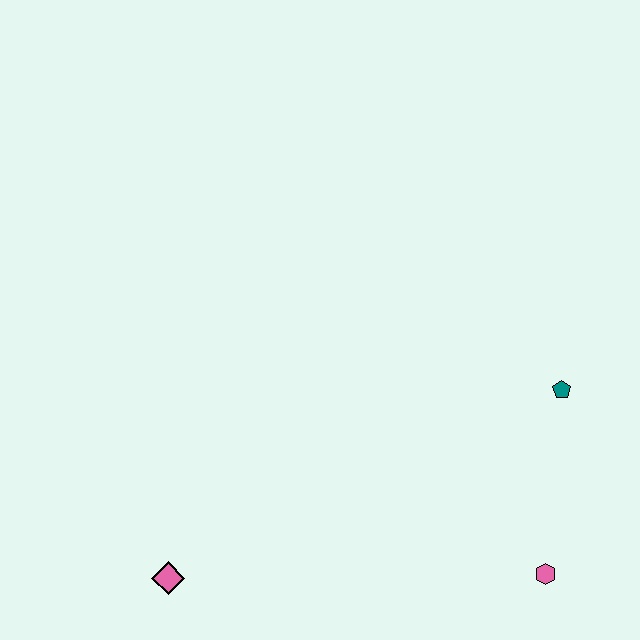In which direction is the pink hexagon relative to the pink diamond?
The pink hexagon is to the right of the pink diamond.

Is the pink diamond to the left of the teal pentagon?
Yes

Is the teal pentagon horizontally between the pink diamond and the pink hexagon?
No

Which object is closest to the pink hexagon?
The teal pentagon is closest to the pink hexagon.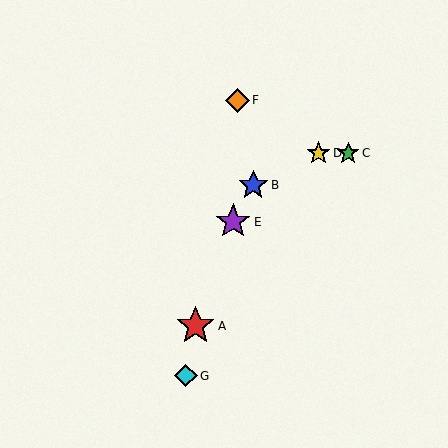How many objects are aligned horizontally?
2 objects (C, D) are aligned horizontally.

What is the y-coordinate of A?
Object A is at y≈326.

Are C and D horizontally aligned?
Yes, both are at y≈153.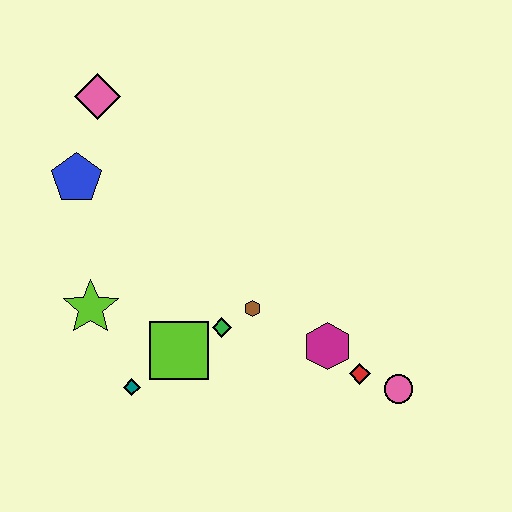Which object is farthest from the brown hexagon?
The pink diamond is farthest from the brown hexagon.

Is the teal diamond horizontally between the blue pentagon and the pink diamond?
No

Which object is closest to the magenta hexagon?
The red diamond is closest to the magenta hexagon.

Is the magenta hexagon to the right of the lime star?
Yes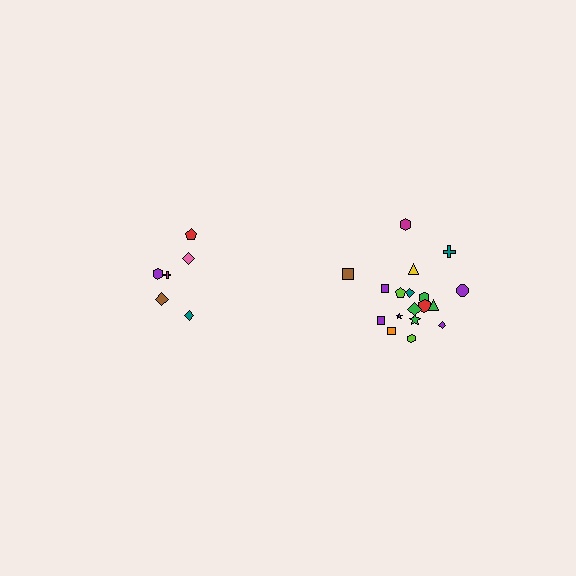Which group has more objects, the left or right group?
The right group.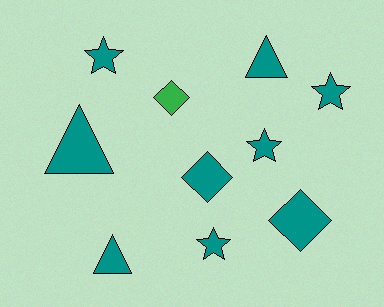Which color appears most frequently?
Teal, with 9 objects.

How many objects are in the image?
There are 10 objects.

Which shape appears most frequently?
Star, with 4 objects.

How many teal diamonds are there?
There are 2 teal diamonds.